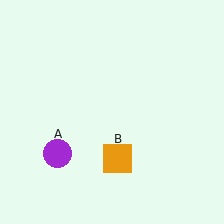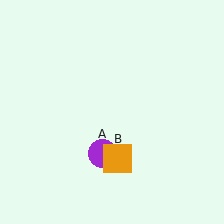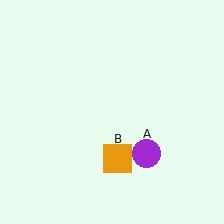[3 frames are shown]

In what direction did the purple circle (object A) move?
The purple circle (object A) moved right.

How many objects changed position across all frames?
1 object changed position: purple circle (object A).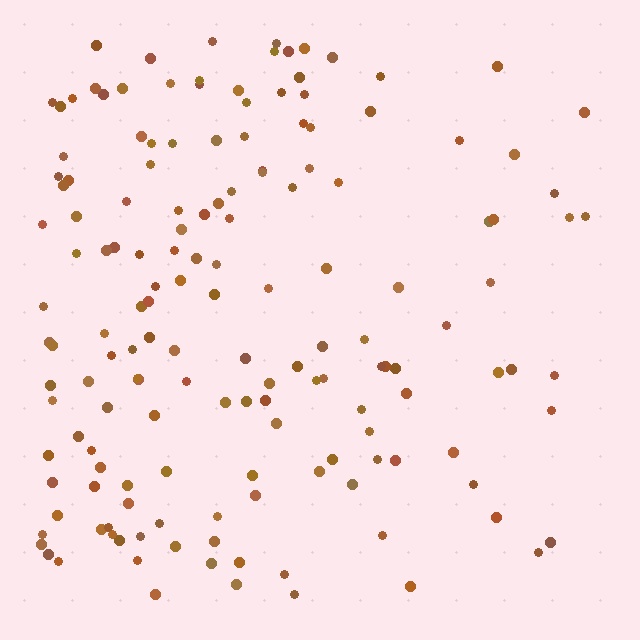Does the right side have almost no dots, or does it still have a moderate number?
Still a moderate number, just noticeably fewer than the left.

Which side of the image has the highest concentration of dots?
The left.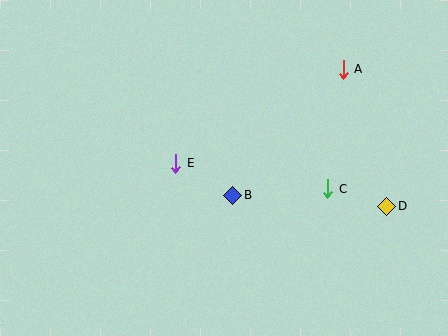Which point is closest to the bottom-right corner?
Point D is closest to the bottom-right corner.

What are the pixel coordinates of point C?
Point C is at (328, 189).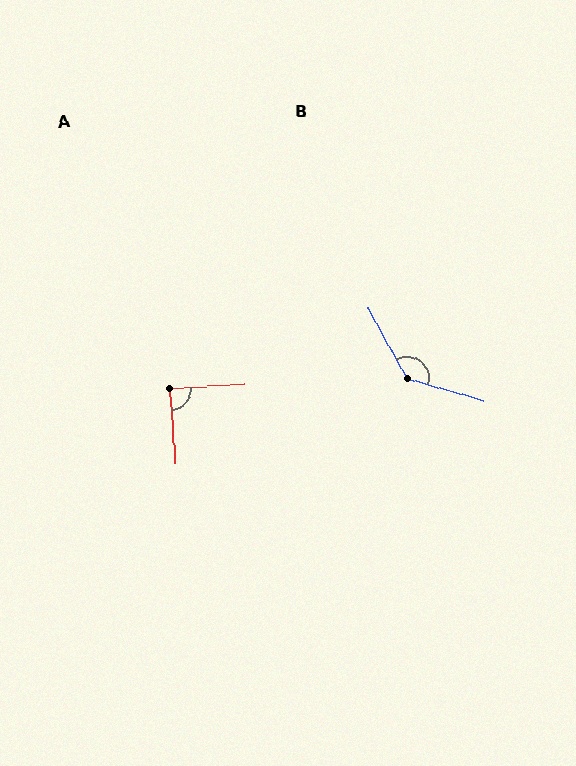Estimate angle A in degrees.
Approximately 89 degrees.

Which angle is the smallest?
A, at approximately 89 degrees.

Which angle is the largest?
B, at approximately 135 degrees.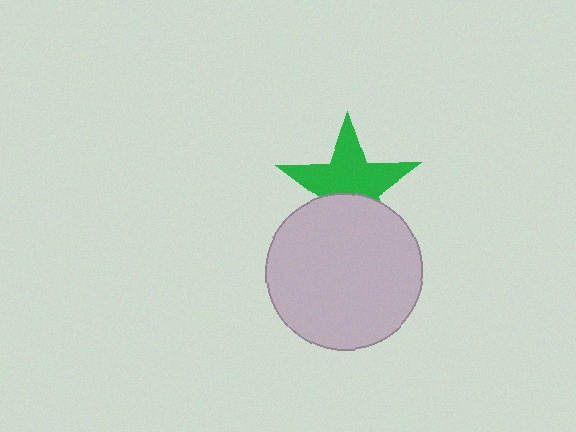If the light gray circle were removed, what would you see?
You would see the complete green star.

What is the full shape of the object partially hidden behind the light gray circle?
The partially hidden object is a green star.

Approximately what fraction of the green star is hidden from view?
Roughly 39% of the green star is hidden behind the light gray circle.